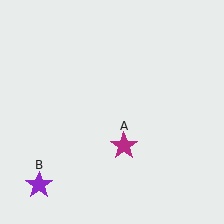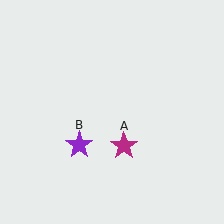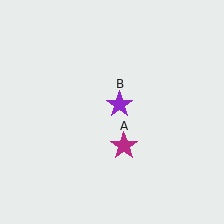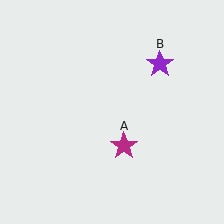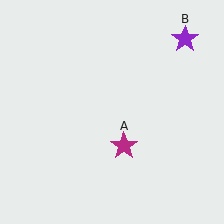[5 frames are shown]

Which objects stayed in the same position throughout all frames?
Magenta star (object A) remained stationary.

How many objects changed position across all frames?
1 object changed position: purple star (object B).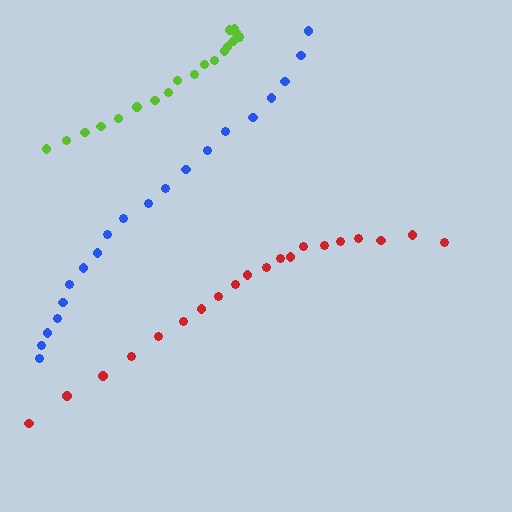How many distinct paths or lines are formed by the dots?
There are 3 distinct paths.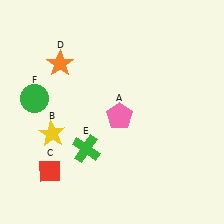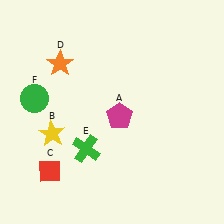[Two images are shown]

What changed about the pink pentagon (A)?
In Image 1, A is pink. In Image 2, it changed to magenta.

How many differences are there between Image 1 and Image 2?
There is 1 difference between the two images.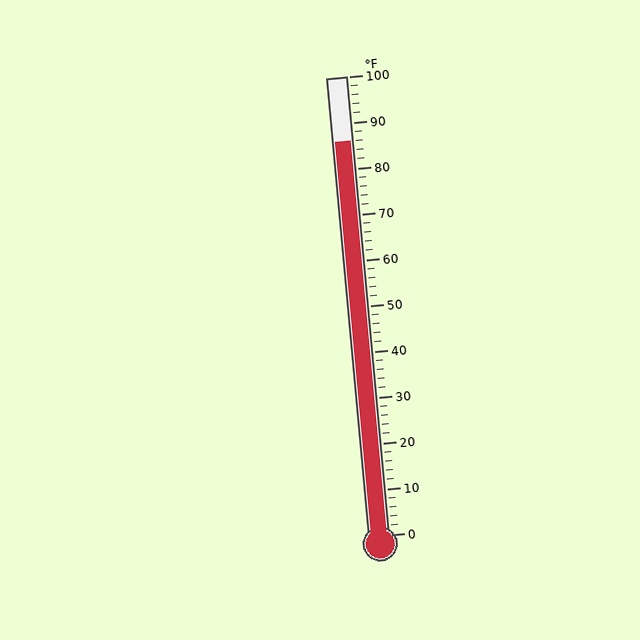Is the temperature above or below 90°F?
The temperature is below 90°F.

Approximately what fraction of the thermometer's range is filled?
The thermometer is filled to approximately 85% of its range.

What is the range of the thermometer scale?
The thermometer scale ranges from 0°F to 100°F.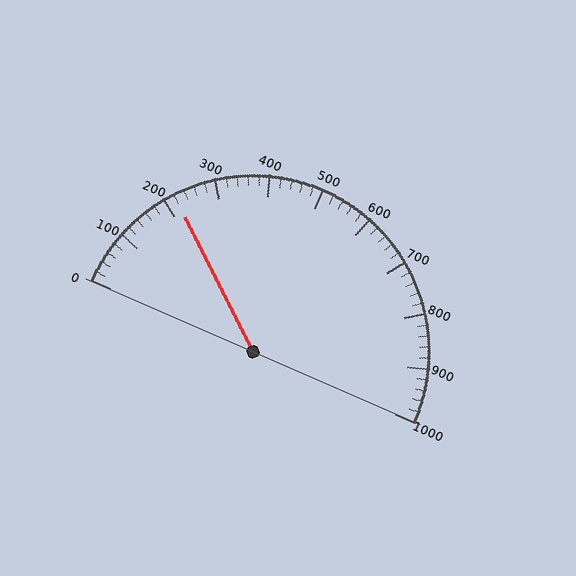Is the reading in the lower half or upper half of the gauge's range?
The reading is in the lower half of the range (0 to 1000).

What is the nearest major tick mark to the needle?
The nearest major tick mark is 200.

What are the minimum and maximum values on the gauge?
The gauge ranges from 0 to 1000.